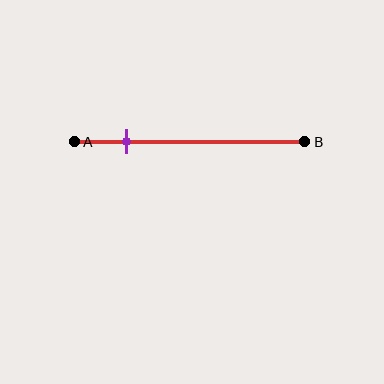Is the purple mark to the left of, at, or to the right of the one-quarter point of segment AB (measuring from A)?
The purple mark is approximately at the one-quarter point of segment AB.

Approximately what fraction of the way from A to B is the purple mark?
The purple mark is approximately 25% of the way from A to B.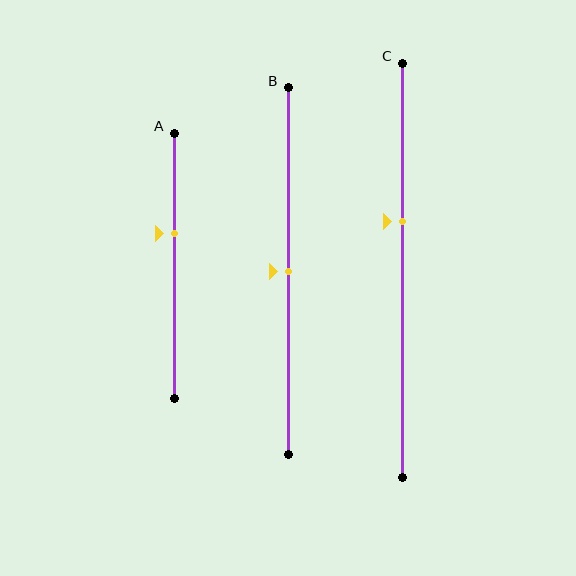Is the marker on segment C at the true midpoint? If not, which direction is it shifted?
No, the marker on segment C is shifted upward by about 12% of the segment length.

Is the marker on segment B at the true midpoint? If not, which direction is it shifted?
Yes, the marker on segment B is at the true midpoint.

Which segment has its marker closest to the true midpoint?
Segment B has its marker closest to the true midpoint.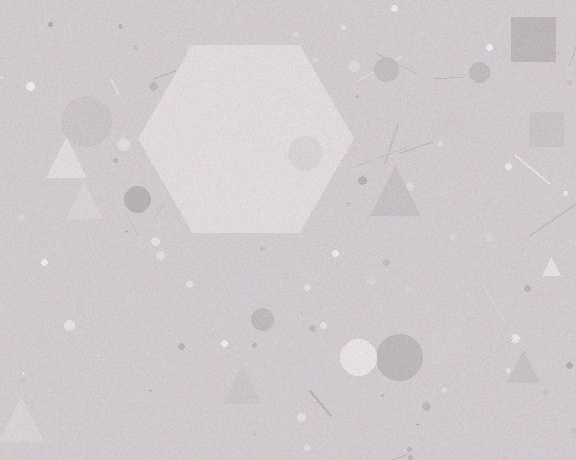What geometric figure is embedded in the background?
A hexagon is embedded in the background.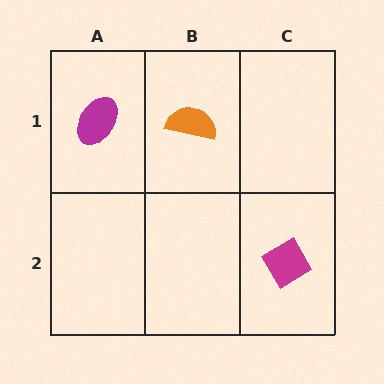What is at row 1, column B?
An orange semicircle.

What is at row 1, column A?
A magenta ellipse.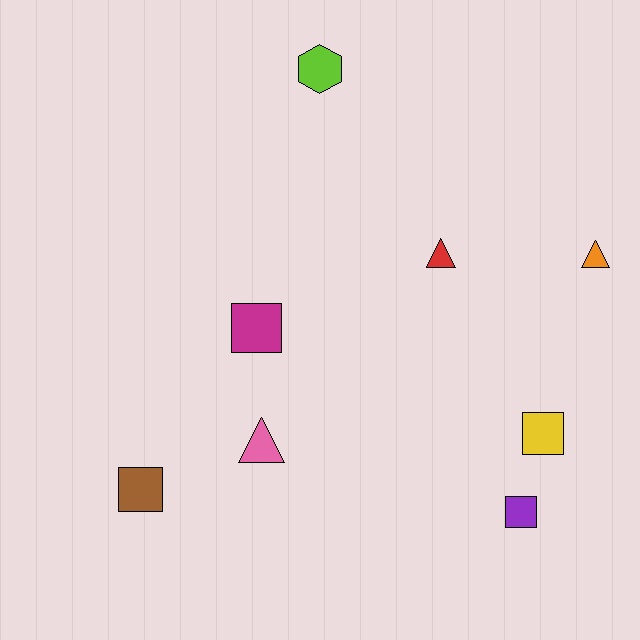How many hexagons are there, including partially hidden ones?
There is 1 hexagon.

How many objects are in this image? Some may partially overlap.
There are 8 objects.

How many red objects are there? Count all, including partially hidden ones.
There is 1 red object.